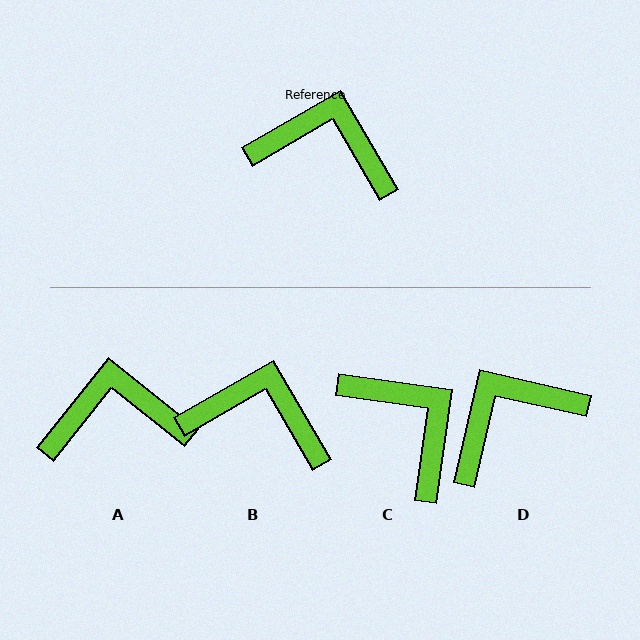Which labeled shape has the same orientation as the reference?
B.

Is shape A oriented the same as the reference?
No, it is off by about 21 degrees.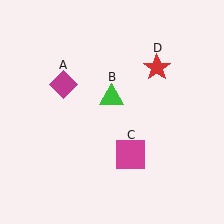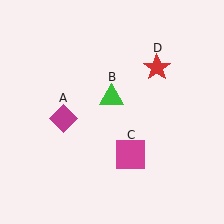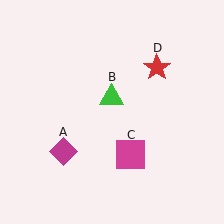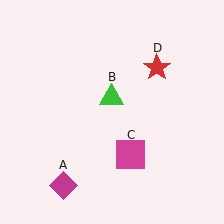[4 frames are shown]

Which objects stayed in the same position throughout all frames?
Green triangle (object B) and magenta square (object C) and red star (object D) remained stationary.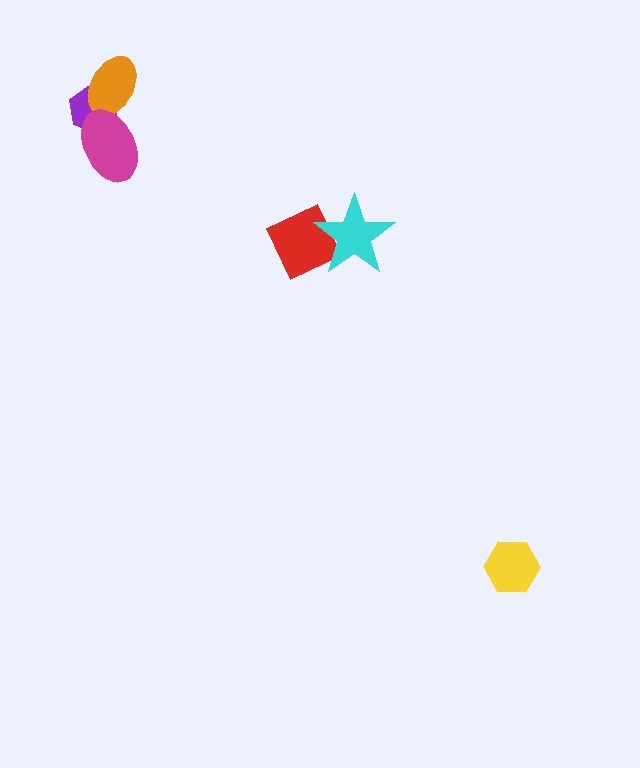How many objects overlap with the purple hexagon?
2 objects overlap with the purple hexagon.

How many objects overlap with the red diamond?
1 object overlaps with the red diamond.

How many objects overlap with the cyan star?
1 object overlaps with the cyan star.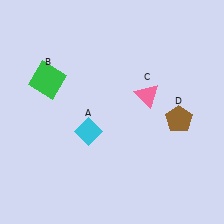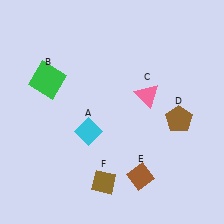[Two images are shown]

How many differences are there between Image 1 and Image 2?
There are 2 differences between the two images.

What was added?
A brown diamond (E), a brown diamond (F) were added in Image 2.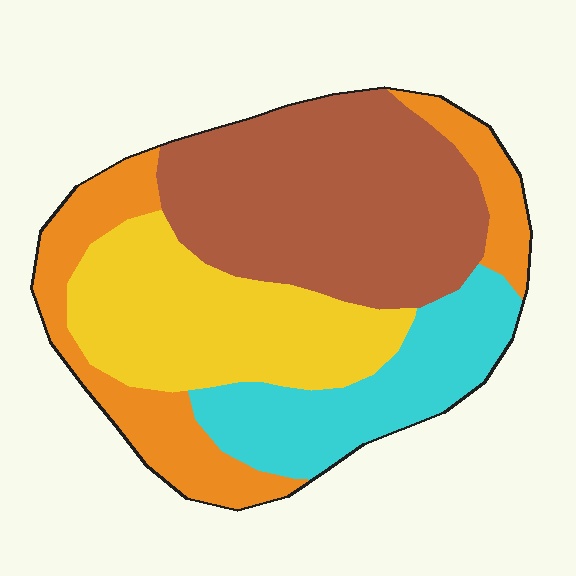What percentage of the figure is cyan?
Cyan covers about 20% of the figure.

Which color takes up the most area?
Brown, at roughly 35%.